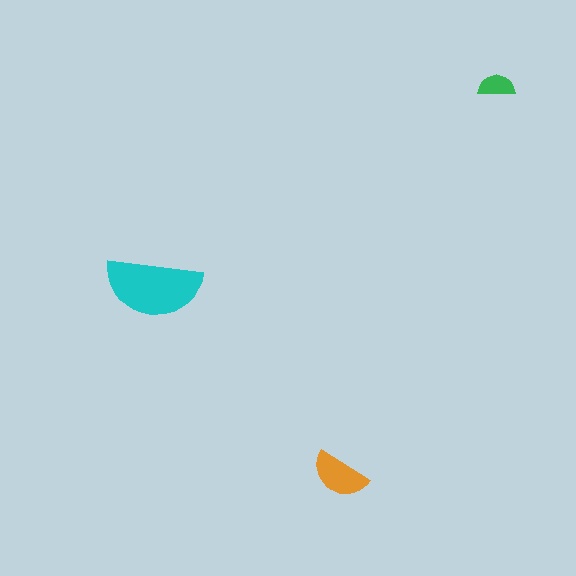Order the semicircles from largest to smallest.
the cyan one, the orange one, the green one.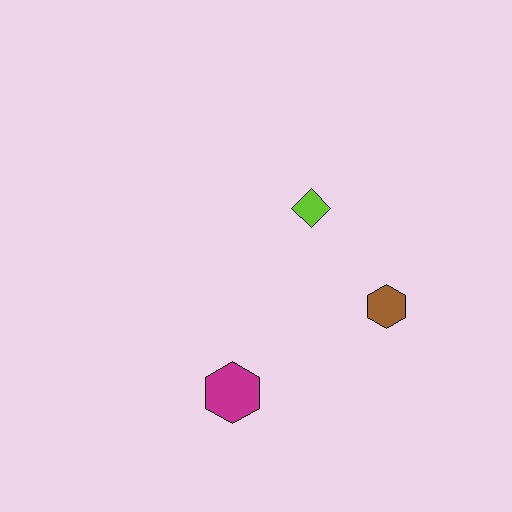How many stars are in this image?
There are no stars.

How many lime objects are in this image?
There is 1 lime object.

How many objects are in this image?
There are 3 objects.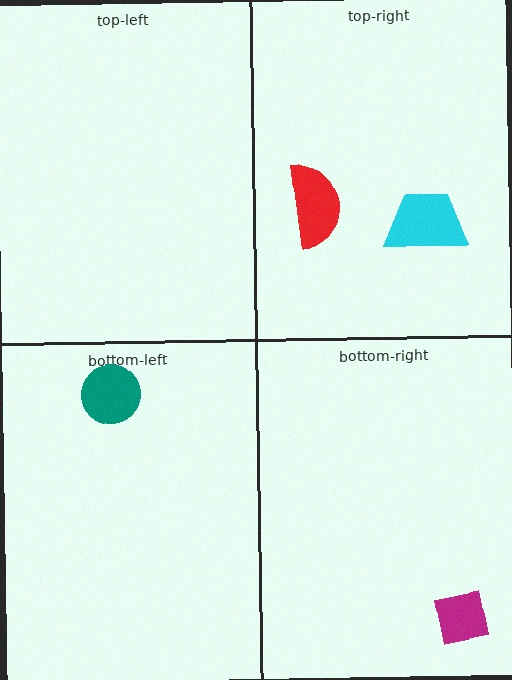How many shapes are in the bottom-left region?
1.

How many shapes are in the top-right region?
2.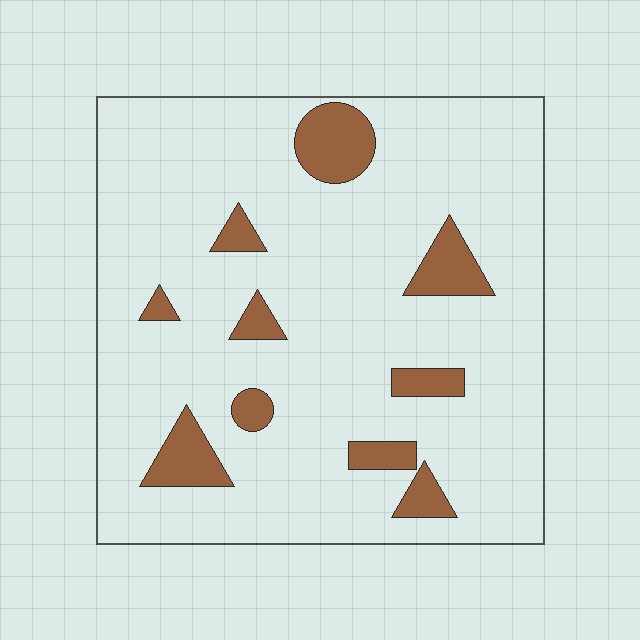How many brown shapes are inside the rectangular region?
10.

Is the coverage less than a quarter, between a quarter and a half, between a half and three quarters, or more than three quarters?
Less than a quarter.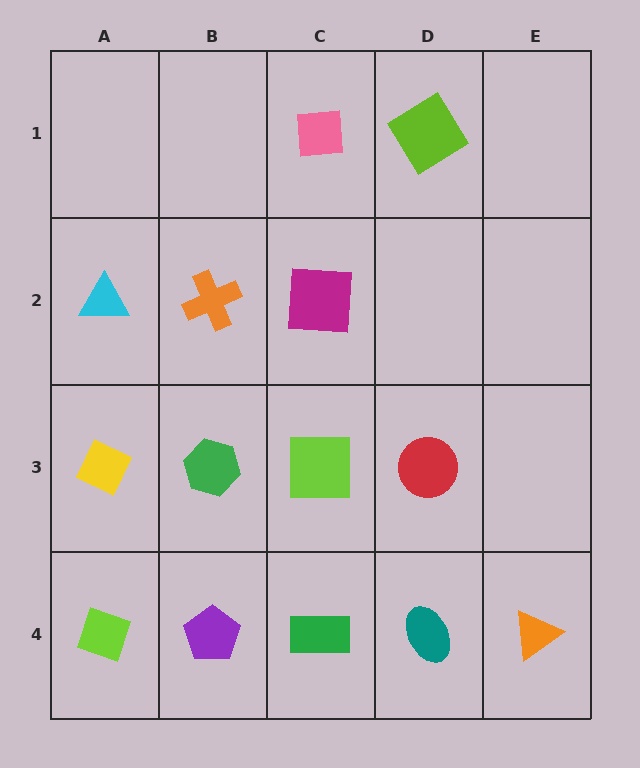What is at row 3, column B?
A green hexagon.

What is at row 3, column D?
A red circle.